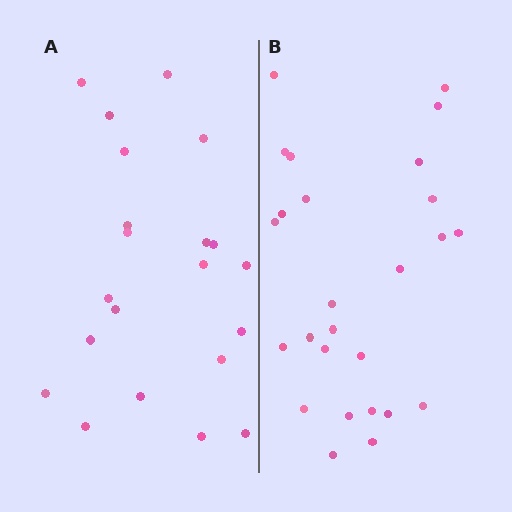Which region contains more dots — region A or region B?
Region B (the right region) has more dots.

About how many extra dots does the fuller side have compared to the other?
Region B has about 5 more dots than region A.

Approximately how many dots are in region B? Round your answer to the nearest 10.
About 30 dots. (The exact count is 26, which rounds to 30.)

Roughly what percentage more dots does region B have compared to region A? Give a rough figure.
About 25% more.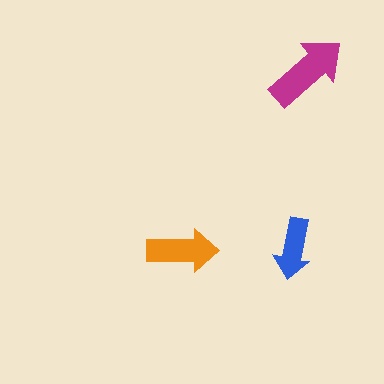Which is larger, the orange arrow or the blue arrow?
The orange one.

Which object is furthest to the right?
The magenta arrow is rightmost.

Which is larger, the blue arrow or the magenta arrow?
The magenta one.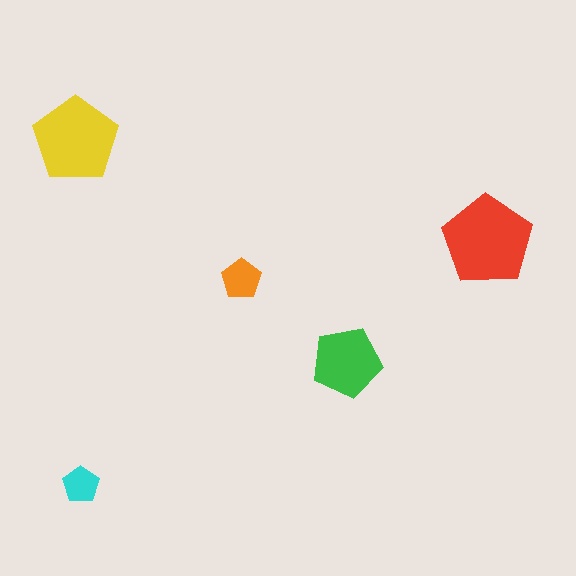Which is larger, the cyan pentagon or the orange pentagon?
The orange one.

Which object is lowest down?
The cyan pentagon is bottommost.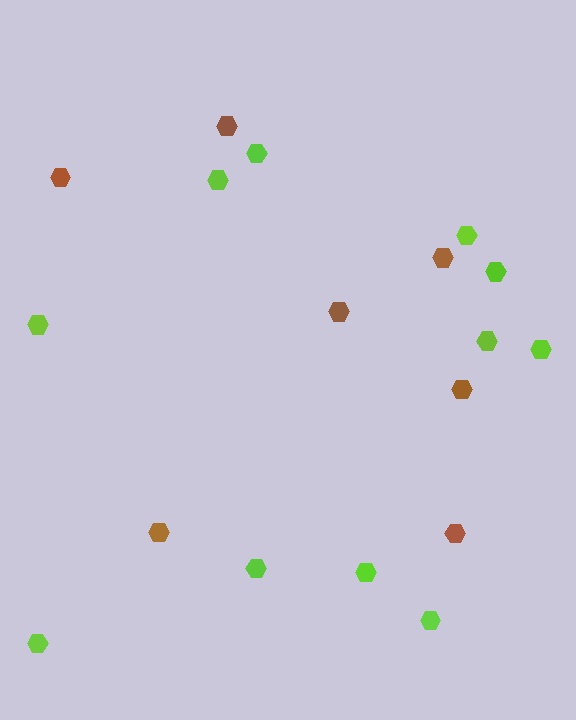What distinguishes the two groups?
There are 2 groups: one group of lime hexagons (11) and one group of brown hexagons (7).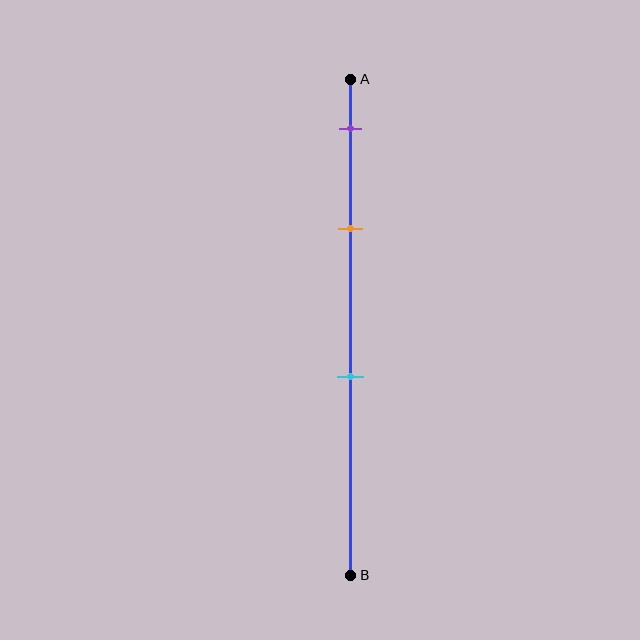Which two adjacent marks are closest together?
The purple and orange marks are the closest adjacent pair.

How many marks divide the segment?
There are 3 marks dividing the segment.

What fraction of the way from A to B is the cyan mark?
The cyan mark is approximately 60% (0.6) of the way from A to B.